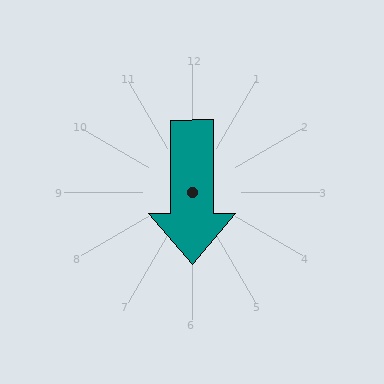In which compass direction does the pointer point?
South.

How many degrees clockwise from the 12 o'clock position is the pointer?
Approximately 180 degrees.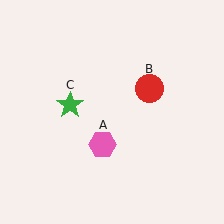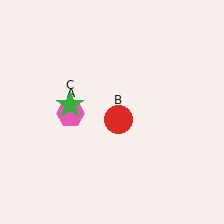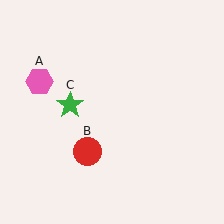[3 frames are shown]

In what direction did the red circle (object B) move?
The red circle (object B) moved down and to the left.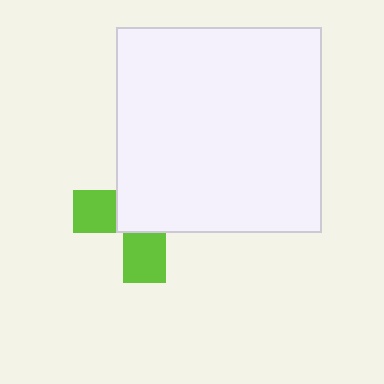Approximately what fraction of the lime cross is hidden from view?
Roughly 62% of the lime cross is hidden behind the white square.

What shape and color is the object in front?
The object in front is a white square.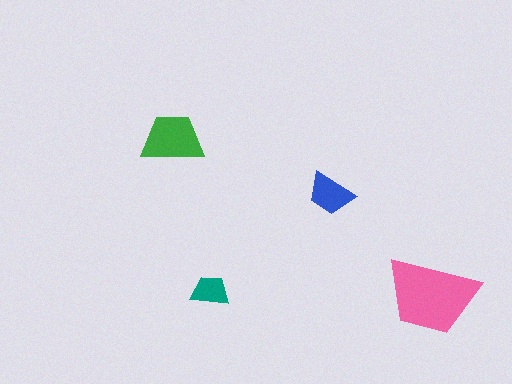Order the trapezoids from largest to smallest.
the pink one, the green one, the blue one, the teal one.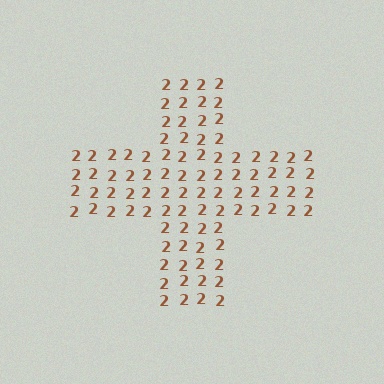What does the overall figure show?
The overall figure shows a cross.